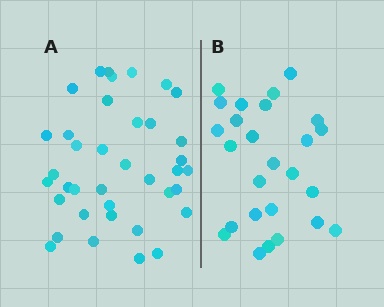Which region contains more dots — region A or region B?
Region A (the left region) has more dots.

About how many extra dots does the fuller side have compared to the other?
Region A has roughly 12 or so more dots than region B.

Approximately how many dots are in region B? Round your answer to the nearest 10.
About 30 dots. (The exact count is 26, which rounds to 30.)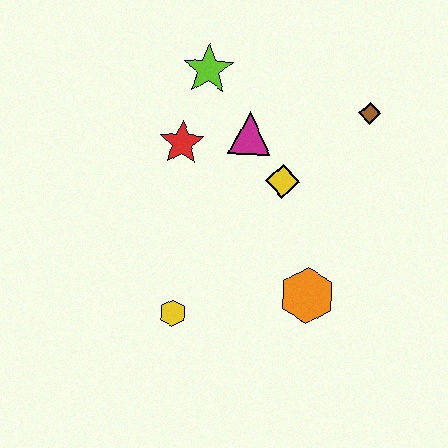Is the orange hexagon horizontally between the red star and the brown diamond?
Yes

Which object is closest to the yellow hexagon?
The orange hexagon is closest to the yellow hexagon.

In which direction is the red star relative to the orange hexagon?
The red star is above the orange hexagon.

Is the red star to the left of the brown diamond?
Yes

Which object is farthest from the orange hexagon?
The lime star is farthest from the orange hexagon.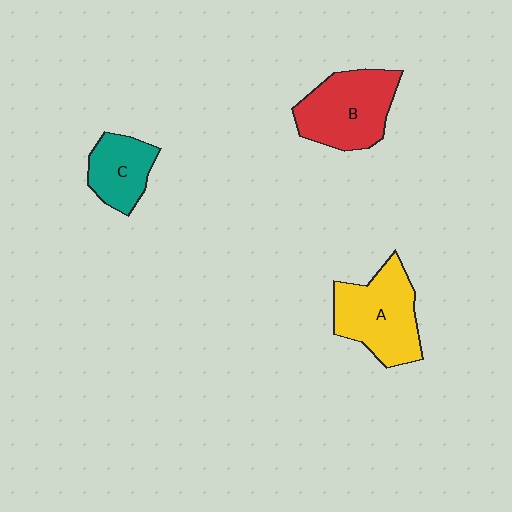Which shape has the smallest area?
Shape C (teal).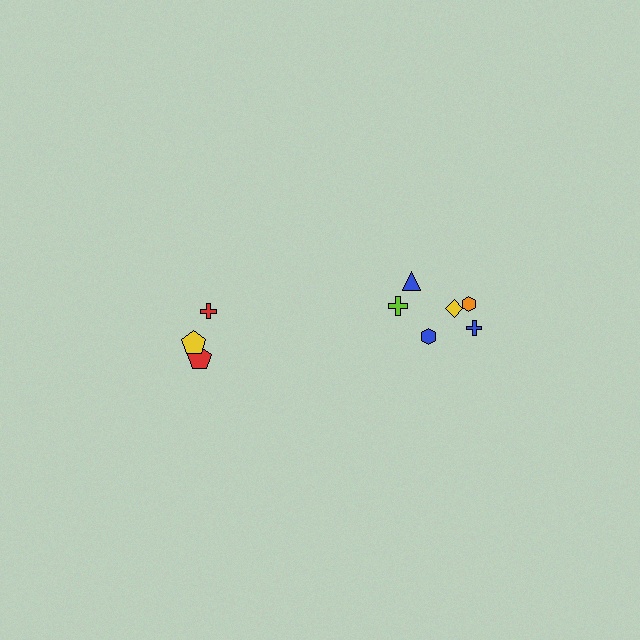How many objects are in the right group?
There are 6 objects.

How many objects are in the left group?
There are 3 objects.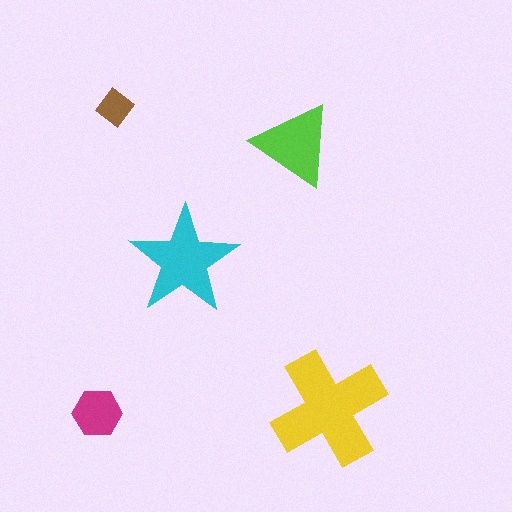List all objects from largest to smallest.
The yellow cross, the cyan star, the lime triangle, the magenta hexagon, the brown diamond.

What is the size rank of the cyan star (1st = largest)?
2nd.